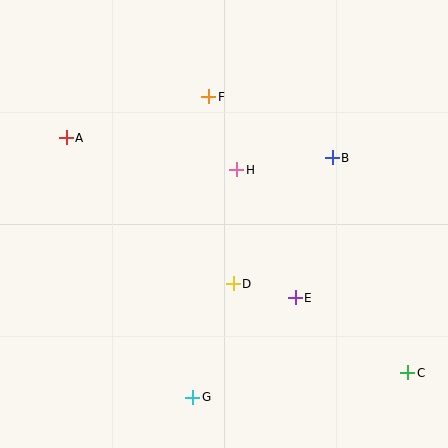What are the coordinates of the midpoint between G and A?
The midpoint between G and A is at (129, 268).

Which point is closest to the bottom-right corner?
Point C is closest to the bottom-right corner.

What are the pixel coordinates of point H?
Point H is at (237, 170).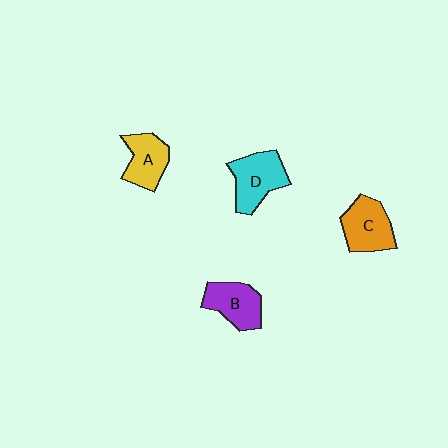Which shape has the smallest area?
Shape A (yellow).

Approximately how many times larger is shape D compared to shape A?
Approximately 1.3 times.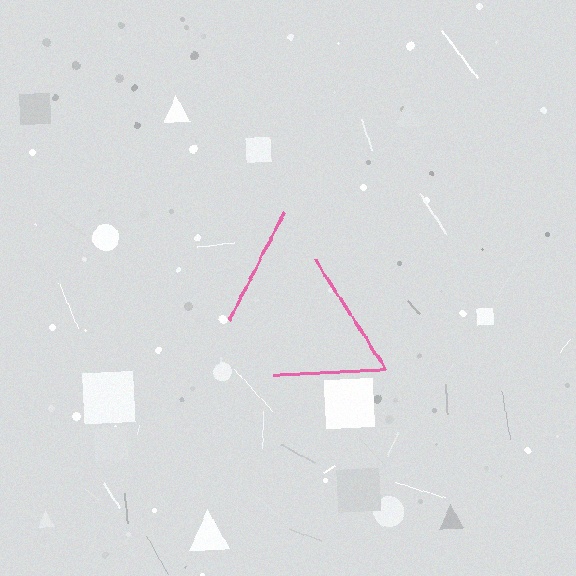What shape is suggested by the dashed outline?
The dashed outline suggests a triangle.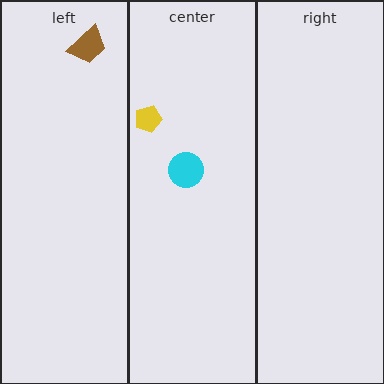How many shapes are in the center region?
2.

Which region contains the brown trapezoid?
The left region.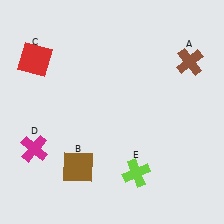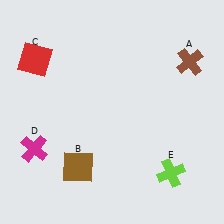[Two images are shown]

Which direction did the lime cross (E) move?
The lime cross (E) moved right.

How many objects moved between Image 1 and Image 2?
1 object moved between the two images.